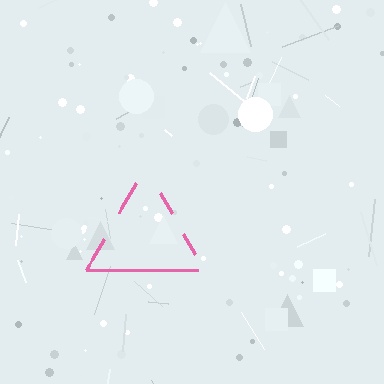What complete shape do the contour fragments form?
The contour fragments form a triangle.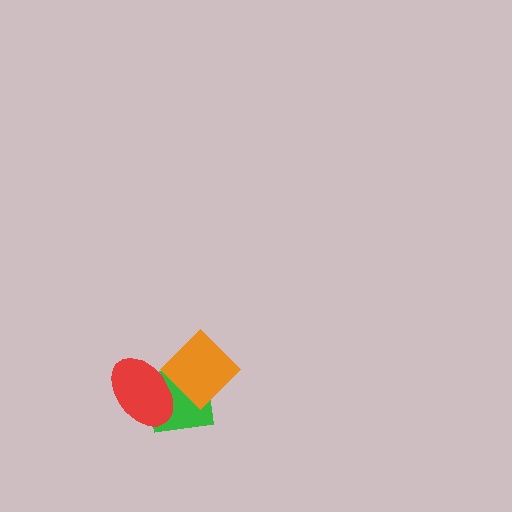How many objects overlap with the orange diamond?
2 objects overlap with the orange diamond.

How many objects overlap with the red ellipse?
2 objects overlap with the red ellipse.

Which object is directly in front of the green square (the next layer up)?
The red ellipse is directly in front of the green square.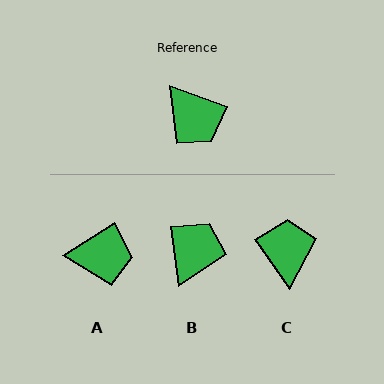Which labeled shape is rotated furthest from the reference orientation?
C, about 145 degrees away.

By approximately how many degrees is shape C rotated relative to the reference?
Approximately 145 degrees counter-clockwise.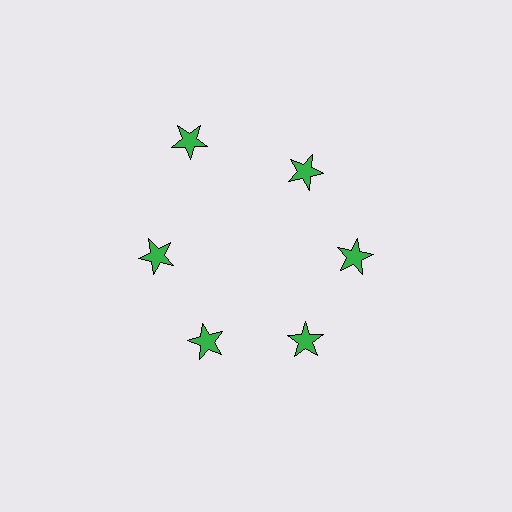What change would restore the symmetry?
The symmetry would be restored by moving it inward, back onto the ring so that all 6 stars sit at equal angles and equal distance from the center.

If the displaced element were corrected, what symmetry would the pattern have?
It would have 6-fold rotational symmetry — the pattern would map onto itself every 60 degrees.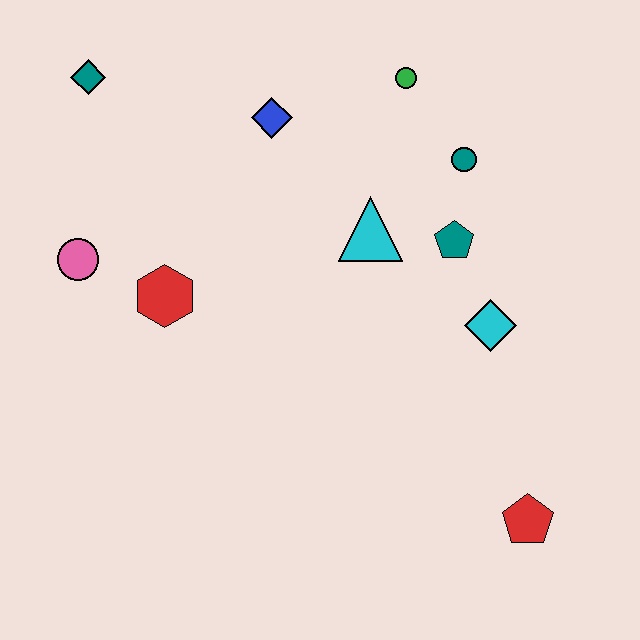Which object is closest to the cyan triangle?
The teal pentagon is closest to the cyan triangle.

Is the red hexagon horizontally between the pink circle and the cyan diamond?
Yes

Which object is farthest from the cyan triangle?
The red pentagon is farthest from the cyan triangle.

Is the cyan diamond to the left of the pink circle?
No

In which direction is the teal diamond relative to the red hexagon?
The teal diamond is above the red hexagon.